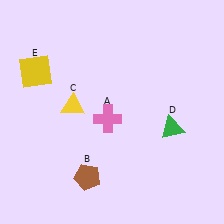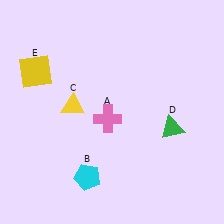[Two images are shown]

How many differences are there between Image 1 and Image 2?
There is 1 difference between the two images.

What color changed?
The pentagon (B) changed from brown in Image 1 to cyan in Image 2.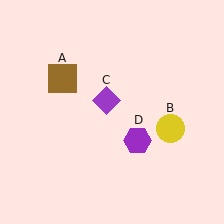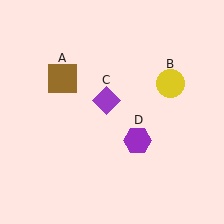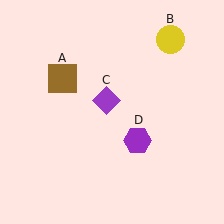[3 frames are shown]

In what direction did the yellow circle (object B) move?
The yellow circle (object B) moved up.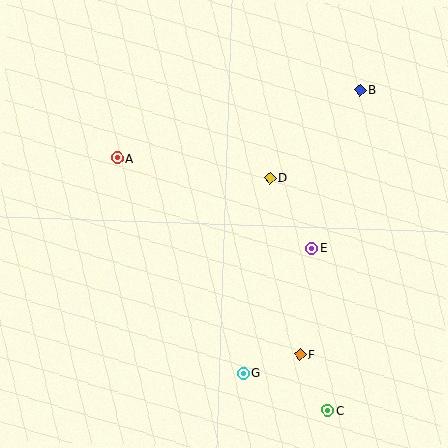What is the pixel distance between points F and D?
The distance between F and D is 179 pixels.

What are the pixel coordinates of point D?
Point D is at (270, 178).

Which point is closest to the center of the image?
Point D at (270, 178) is closest to the center.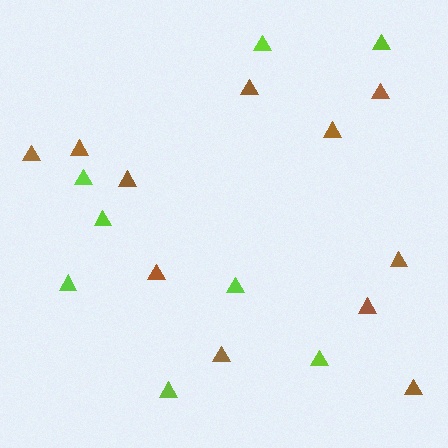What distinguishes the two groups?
There are 2 groups: one group of lime triangles (8) and one group of brown triangles (11).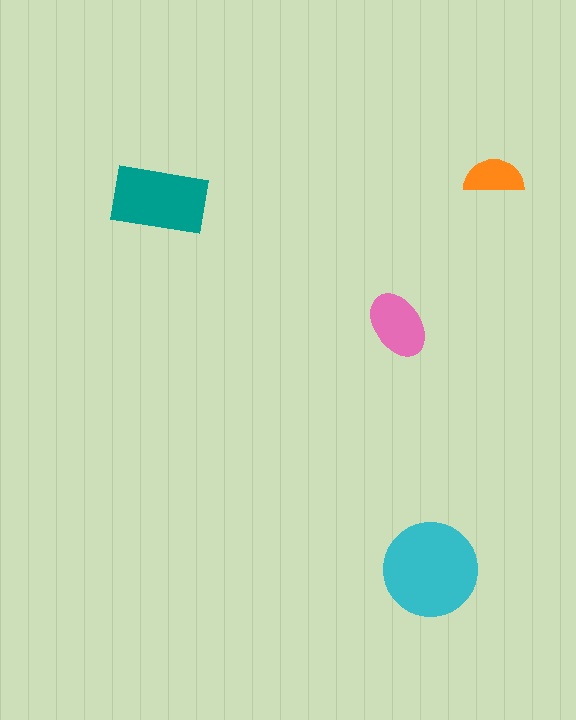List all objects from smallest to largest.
The orange semicircle, the pink ellipse, the teal rectangle, the cyan circle.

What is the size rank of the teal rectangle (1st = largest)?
2nd.